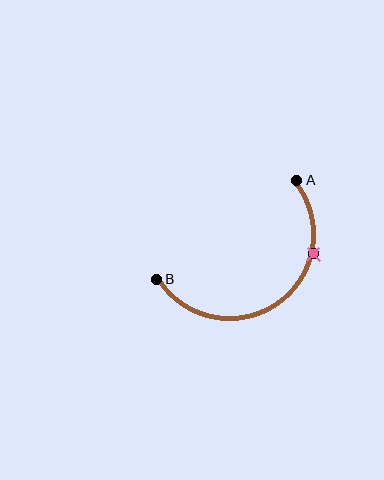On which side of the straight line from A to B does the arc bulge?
The arc bulges below and to the right of the straight line connecting A and B.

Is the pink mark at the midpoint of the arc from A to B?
No. The pink mark lies on the arc but is closer to endpoint A. The arc midpoint would be at the point on the curve equidistant along the arc from both A and B.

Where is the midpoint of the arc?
The arc midpoint is the point on the curve farthest from the straight line joining A and B. It sits below and to the right of that line.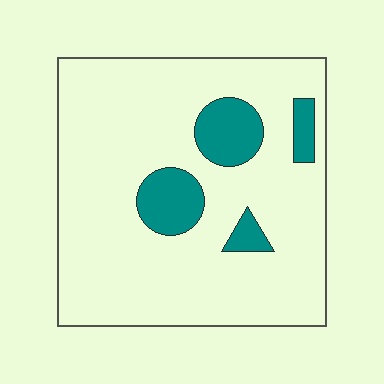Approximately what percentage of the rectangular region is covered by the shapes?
Approximately 15%.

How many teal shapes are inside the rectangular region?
4.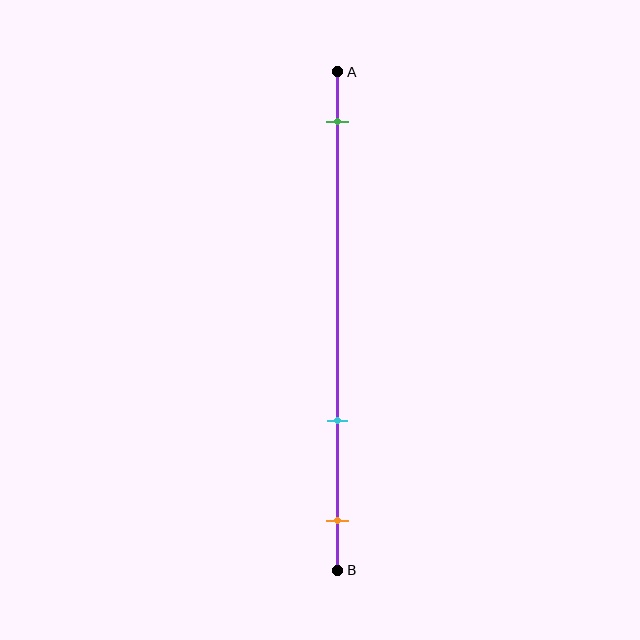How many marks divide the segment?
There are 3 marks dividing the segment.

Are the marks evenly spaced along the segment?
No, the marks are not evenly spaced.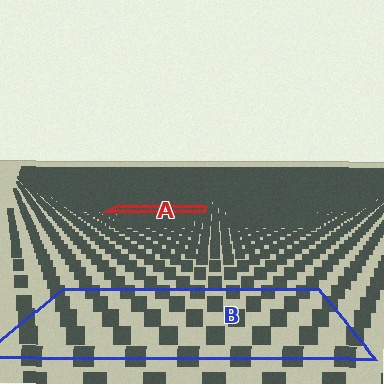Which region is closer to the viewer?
Region B is closer. The texture elements there are larger and more spread out.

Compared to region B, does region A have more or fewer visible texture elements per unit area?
Region A has more texture elements per unit area — they are packed more densely because it is farther away.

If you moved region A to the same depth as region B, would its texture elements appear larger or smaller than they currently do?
They would appear larger. At a closer depth, the same texture elements are projected at a bigger on-screen size.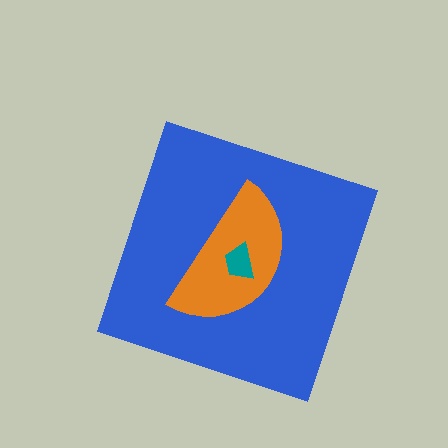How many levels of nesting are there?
3.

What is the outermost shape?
The blue diamond.